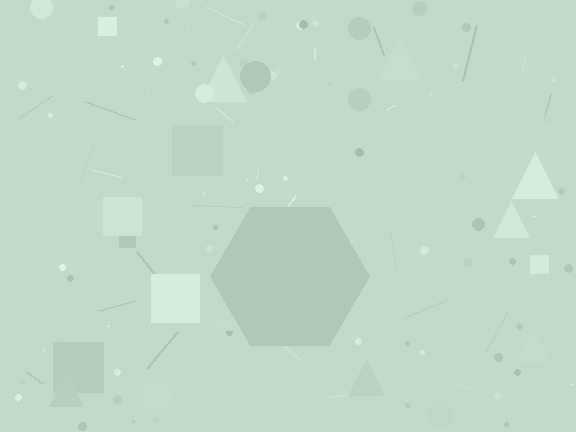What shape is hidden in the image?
A hexagon is hidden in the image.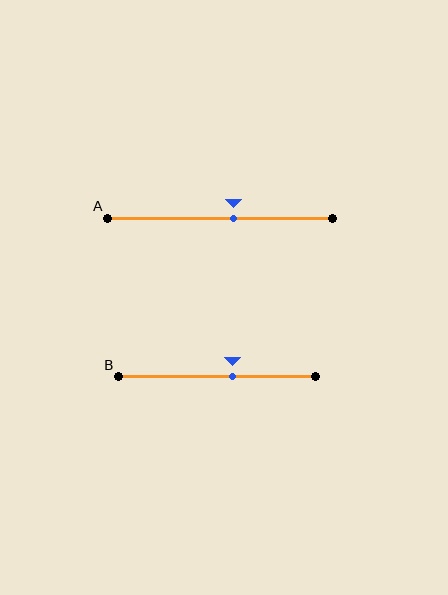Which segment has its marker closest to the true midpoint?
Segment A has its marker closest to the true midpoint.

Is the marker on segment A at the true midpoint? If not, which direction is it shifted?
No, the marker on segment A is shifted to the right by about 6% of the segment length.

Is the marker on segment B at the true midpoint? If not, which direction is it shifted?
No, the marker on segment B is shifted to the right by about 8% of the segment length.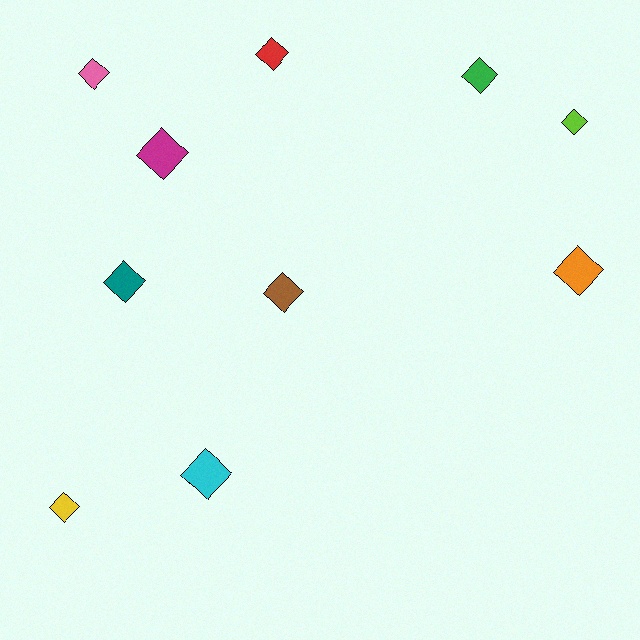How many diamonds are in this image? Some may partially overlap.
There are 10 diamonds.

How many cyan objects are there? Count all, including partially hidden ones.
There is 1 cyan object.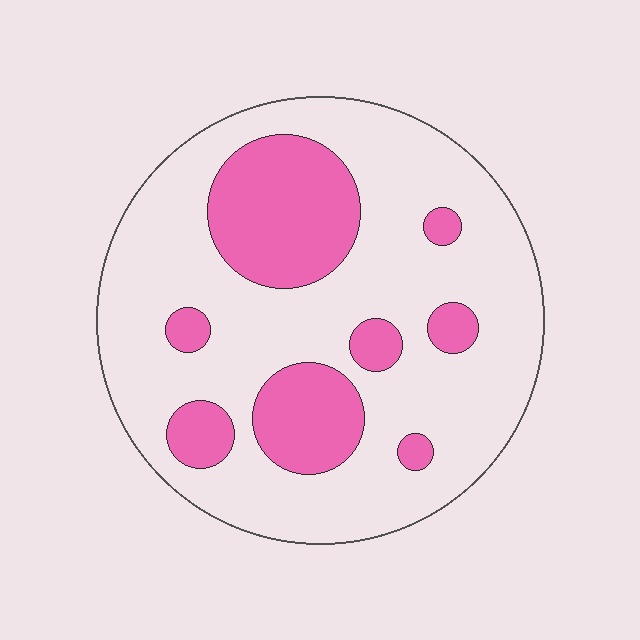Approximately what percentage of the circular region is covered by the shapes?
Approximately 25%.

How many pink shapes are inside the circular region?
8.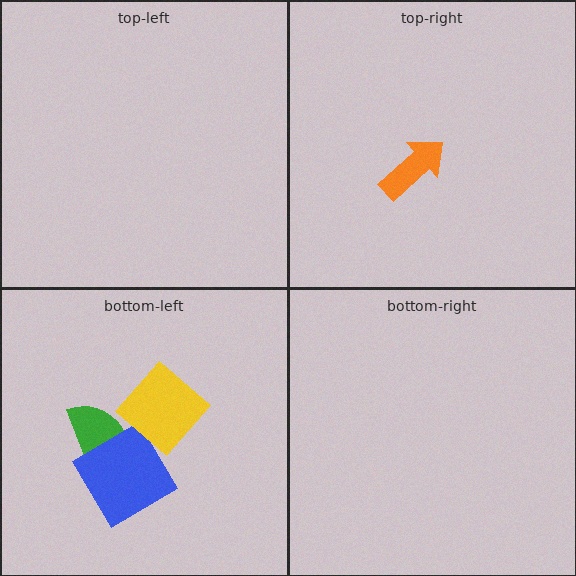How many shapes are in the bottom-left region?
3.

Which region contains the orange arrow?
The top-right region.